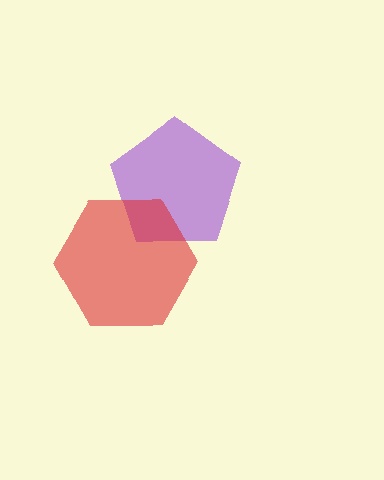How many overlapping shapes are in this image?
There are 2 overlapping shapes in the image.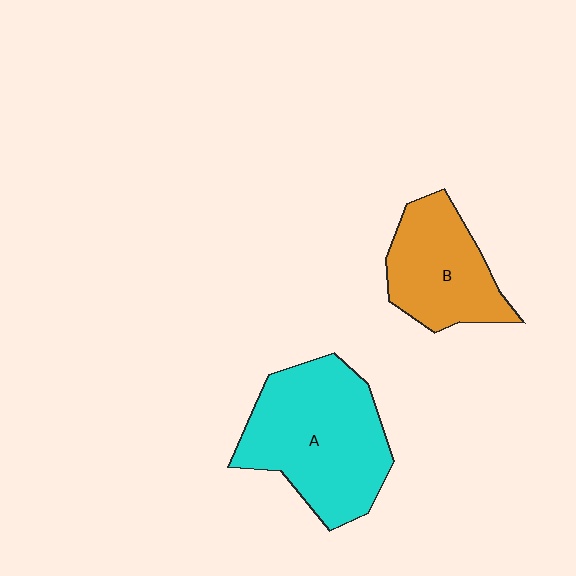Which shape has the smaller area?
Shape B (orange).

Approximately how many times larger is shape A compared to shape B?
Approximately 1.5 times.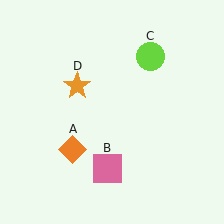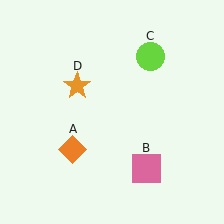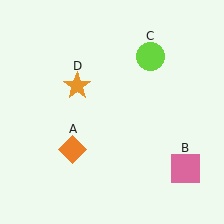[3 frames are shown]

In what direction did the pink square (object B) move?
The pink square (object B) moved right.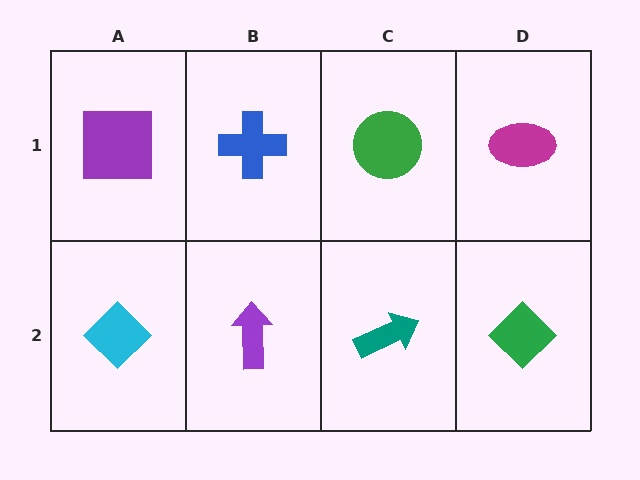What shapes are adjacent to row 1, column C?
A teal arrow (row 2, column C), a blue cross (row 1, column B), a magenta ellipse (row 1, column D).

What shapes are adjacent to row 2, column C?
A green circle (row 1, column C), a purple arrow (row 2, column B), a green diamond (row 2, column D).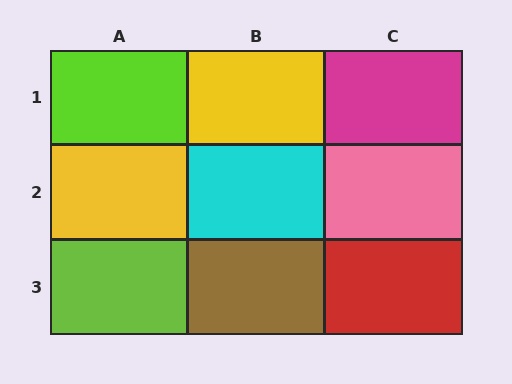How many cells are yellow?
2 cells are yellow.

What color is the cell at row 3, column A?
Lime.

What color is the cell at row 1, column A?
Lime.